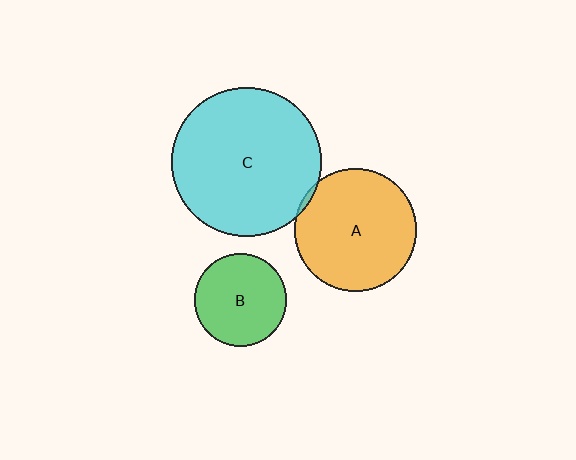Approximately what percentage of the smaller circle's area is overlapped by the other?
Approximately 5%.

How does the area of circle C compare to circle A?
Approximately 1.5 times.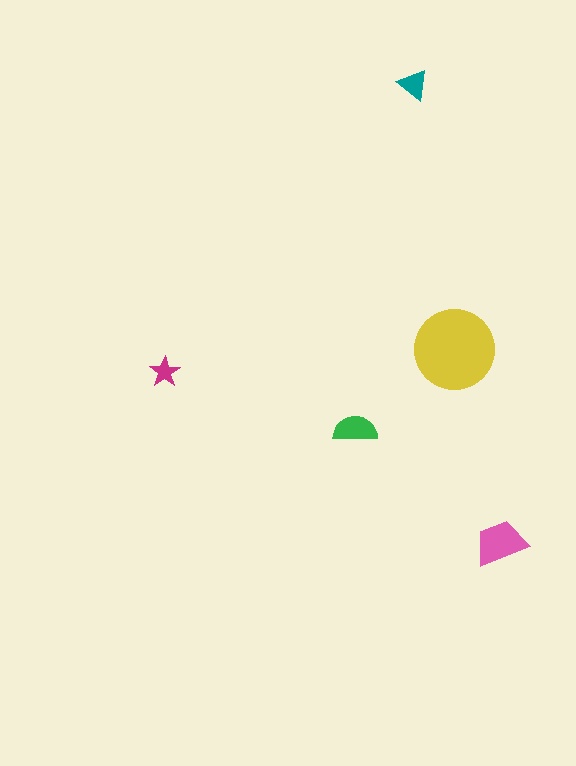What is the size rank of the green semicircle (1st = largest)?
3rd.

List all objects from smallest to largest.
The magenta star, the teal triangle, the green semicircle, the pink trapezoid, the yellow circle.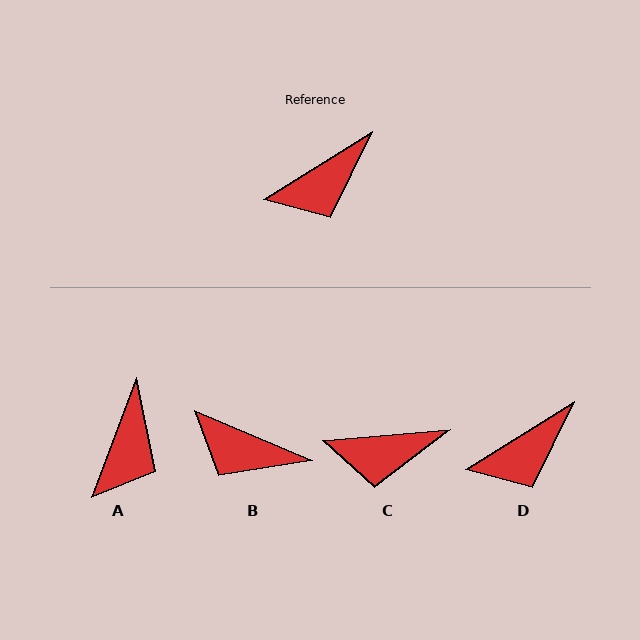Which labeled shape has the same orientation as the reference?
D.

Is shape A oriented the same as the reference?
No, it is off by about 38 degrees.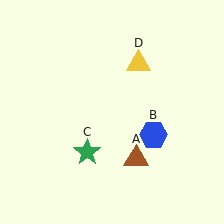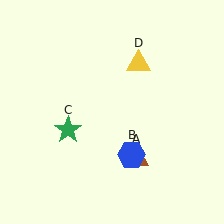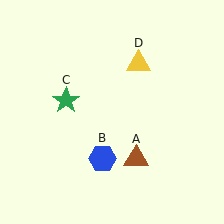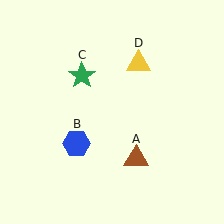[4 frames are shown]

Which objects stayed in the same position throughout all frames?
Brown triangle (object A) and yellow triangle (object D) remained stationary.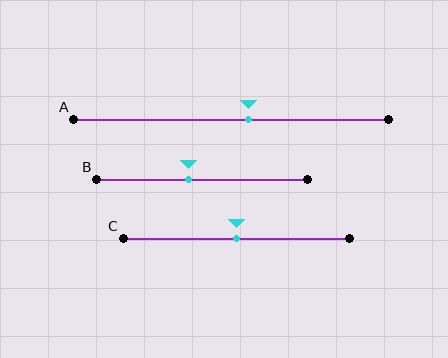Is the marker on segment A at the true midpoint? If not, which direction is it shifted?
No, the marker on segment A is shifted to the right by about 6% of the segment length.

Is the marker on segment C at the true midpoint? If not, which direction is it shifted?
Yes, the marker on segment C is at the true midpoint.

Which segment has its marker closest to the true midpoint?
Segment C has its marker closest to the true midpoint.